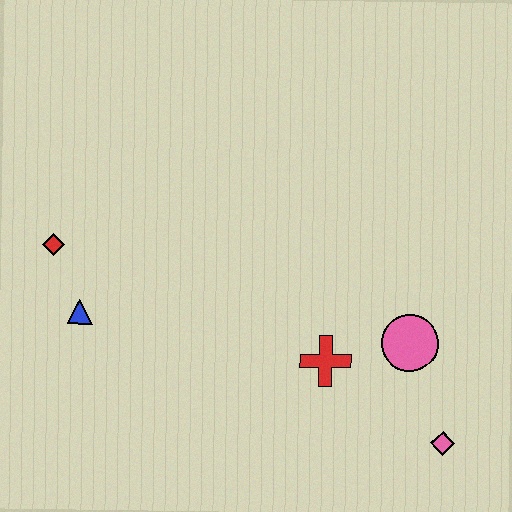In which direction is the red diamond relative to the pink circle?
The red diamond is to the left of the pink circle.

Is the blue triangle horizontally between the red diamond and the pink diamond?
Yes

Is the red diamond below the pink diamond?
No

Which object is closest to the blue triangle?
The red diamond is closest to the blue triangle.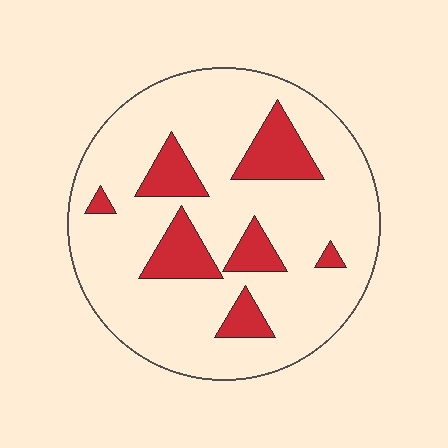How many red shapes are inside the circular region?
7.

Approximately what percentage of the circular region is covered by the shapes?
Approximately 20%.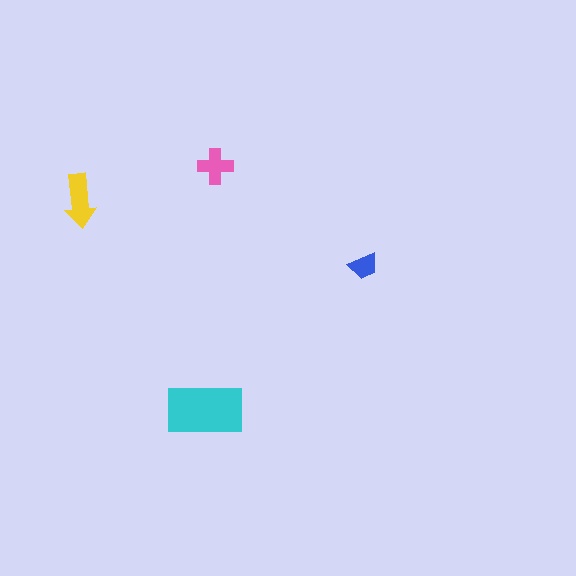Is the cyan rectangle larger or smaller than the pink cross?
Larger.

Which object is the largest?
The cyan rectangle.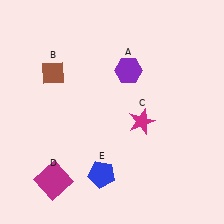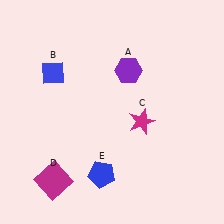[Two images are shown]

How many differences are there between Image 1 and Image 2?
There is 1 difference between the two images.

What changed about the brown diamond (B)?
In Image 1, B is brown. In Image 2, it changed to blue.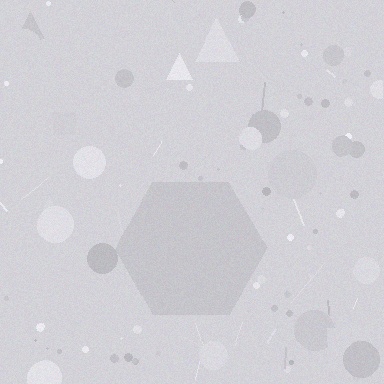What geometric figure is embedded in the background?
A hexagon is embedded in the background.